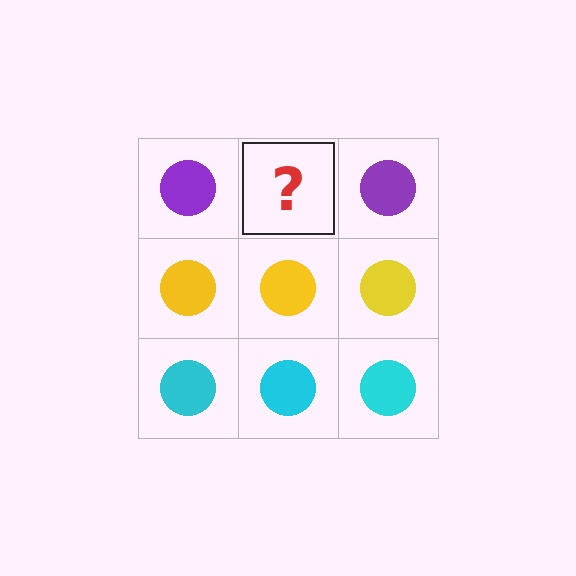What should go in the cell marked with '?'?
The missing cell should contain a purple circle.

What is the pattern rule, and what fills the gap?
The rule is that each row has a consistent color. The gap should be filled with a purple circle.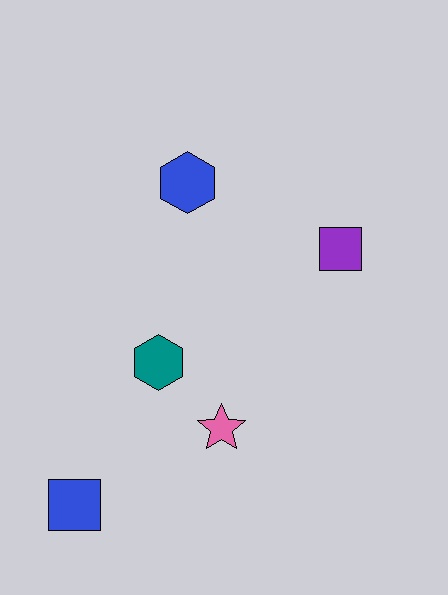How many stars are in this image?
There is 1 star.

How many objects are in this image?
There are 5 objects.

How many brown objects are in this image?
There are no brown objects.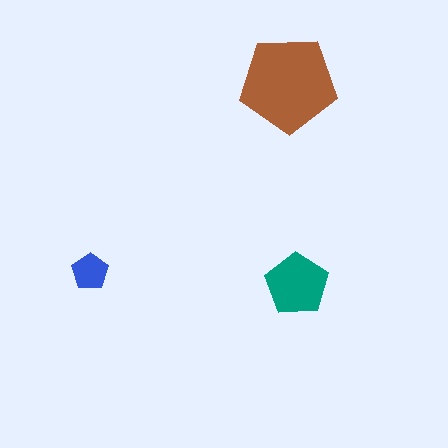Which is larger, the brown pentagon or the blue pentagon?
The brown one.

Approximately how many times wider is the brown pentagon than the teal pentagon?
About 1.5 times wider.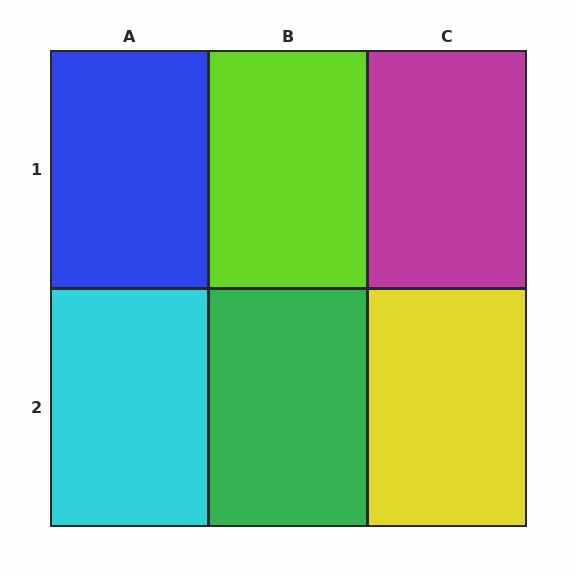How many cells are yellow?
1 cell is yellow.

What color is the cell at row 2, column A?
Cyan.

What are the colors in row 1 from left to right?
Blue, lime, magenta.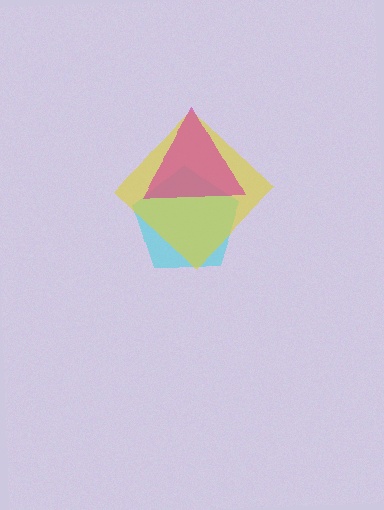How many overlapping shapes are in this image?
There are 3 overlapping shapes in the image.